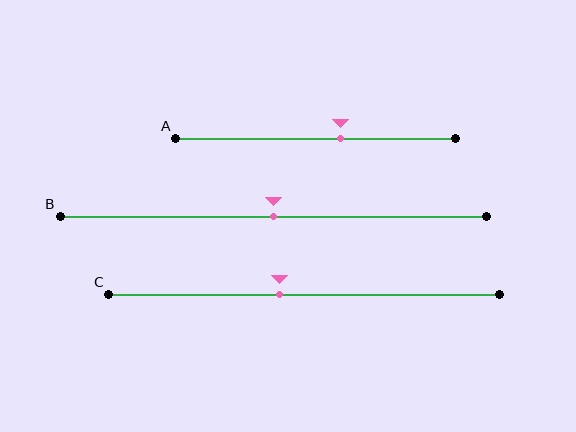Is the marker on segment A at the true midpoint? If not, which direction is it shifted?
No, the marker on segment A is shifted to the right by about 9% of the segment length.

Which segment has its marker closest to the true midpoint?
Segment B has its marker closest to the true midpoint.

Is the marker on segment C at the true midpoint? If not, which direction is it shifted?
No, the marker on segment C is shifted to the left by about 6% of the segment length.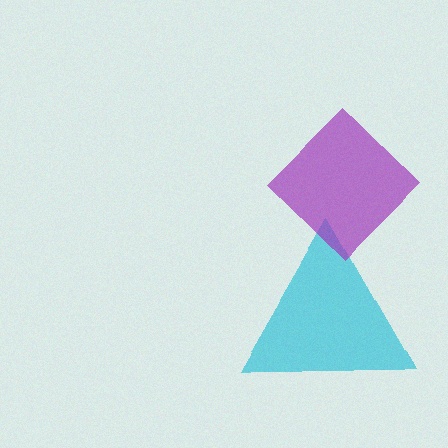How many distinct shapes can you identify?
There are 2 distinct shapes: a cyan triangle, a purple diamond.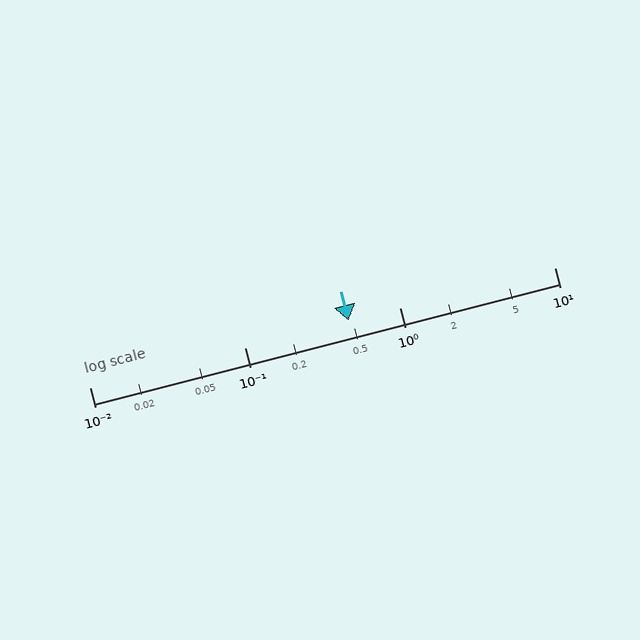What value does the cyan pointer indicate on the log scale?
The pointer indicates approximately 0.47.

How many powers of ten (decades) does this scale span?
The scale spans 3 decades, from 0.01 to 10.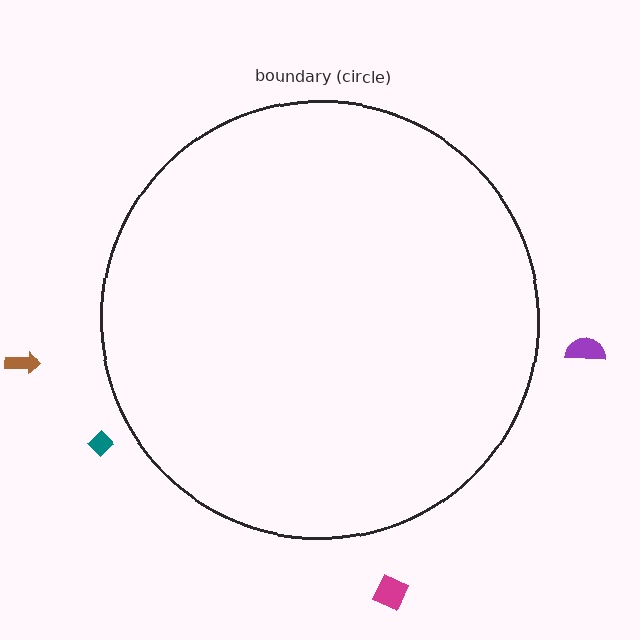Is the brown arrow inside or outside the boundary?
Outside.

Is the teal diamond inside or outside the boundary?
Outside.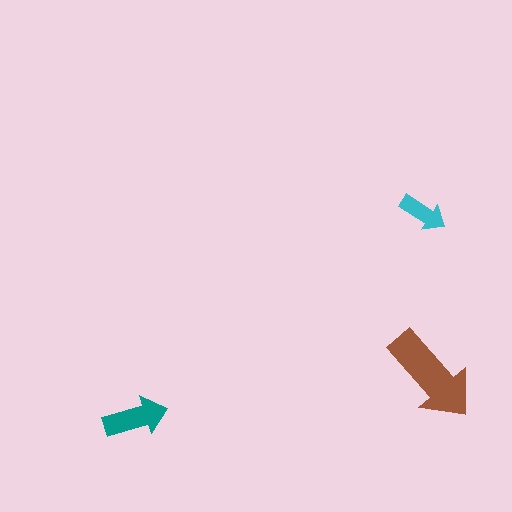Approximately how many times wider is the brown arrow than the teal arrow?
About 1.5 times wider.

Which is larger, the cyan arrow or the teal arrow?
The teal one.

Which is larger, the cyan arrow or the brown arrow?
The brown one.